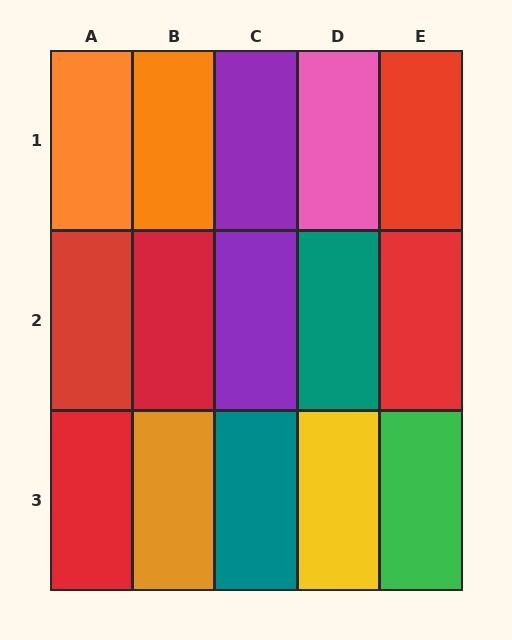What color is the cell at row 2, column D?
Teal.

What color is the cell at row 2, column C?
Purple.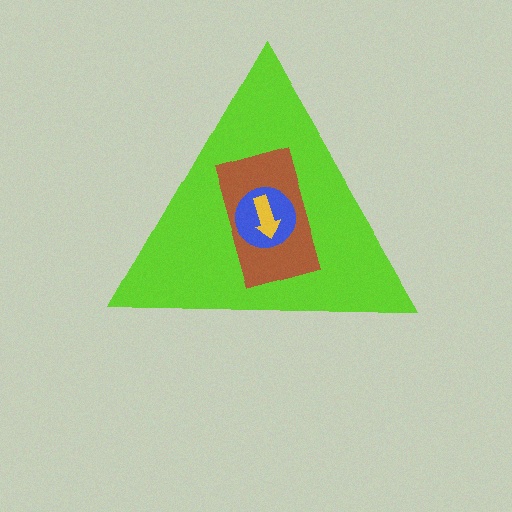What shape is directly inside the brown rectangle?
The blue circle.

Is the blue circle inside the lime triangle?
Yes.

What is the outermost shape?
The lime triangle.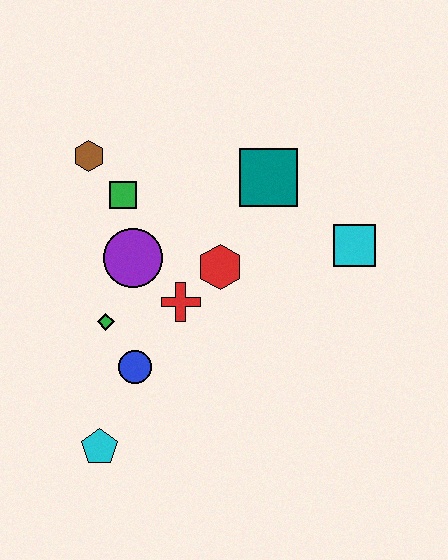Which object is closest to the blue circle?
The green diamond is closest to the blue circle.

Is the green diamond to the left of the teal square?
Yes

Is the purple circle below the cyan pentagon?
No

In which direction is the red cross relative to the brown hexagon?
The red cross is below the brown hexagon.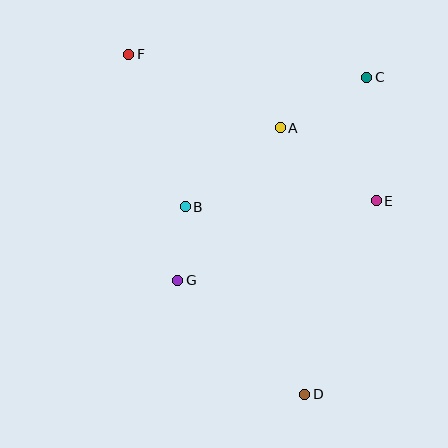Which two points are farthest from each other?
Points D and F are farthest from each other.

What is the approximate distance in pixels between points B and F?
The distance between B and F is approximately 163 pixels.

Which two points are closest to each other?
Points B and G are closest to each other.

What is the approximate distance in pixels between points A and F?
The distance between A and F is approximately 168 pixels.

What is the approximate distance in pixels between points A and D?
The distance between A and D is approximately 268 pixels.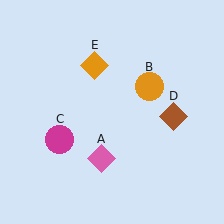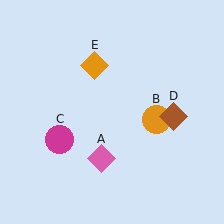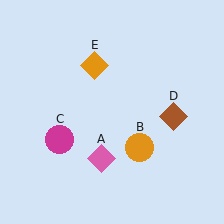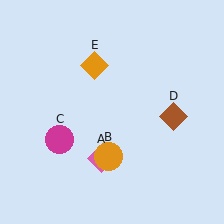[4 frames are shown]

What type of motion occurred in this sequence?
The orange circle (object B) rotated clockwise around the center of the scene.